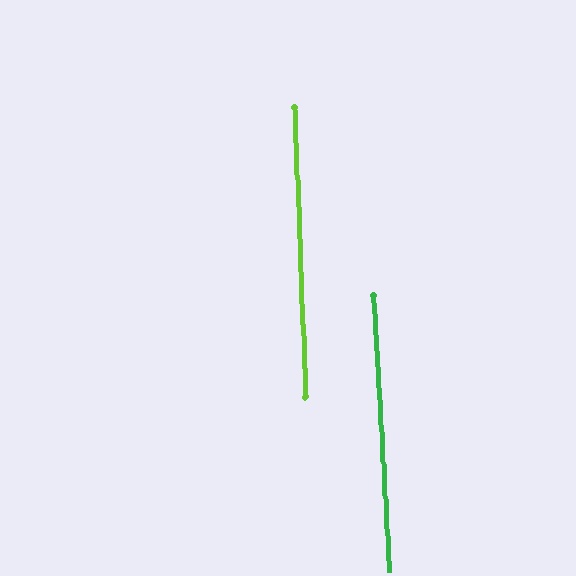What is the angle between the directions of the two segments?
Approximately 1 degree.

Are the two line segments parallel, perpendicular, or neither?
Parallel — their directions differ by only 1.0°.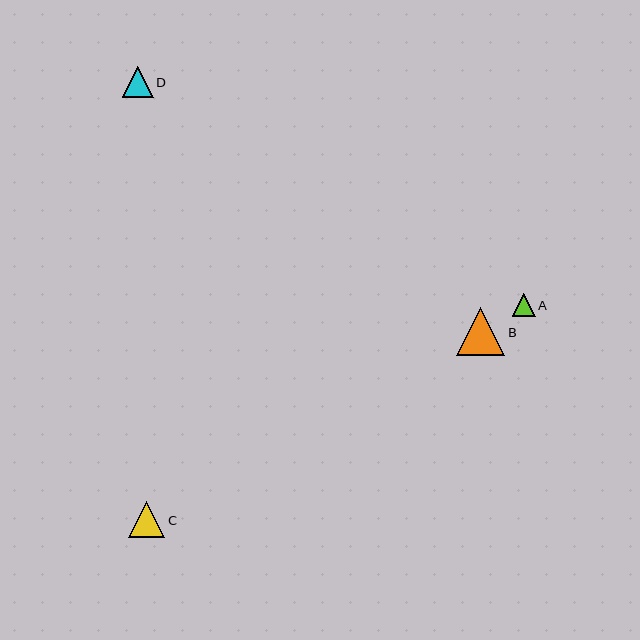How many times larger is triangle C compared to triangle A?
Triangle C is approximately 1.6 times the size of triangle A.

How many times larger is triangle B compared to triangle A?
Triangle B is approximately 2.1 times the size of triangle A.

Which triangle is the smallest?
Triangle A is the smallest with a size of approximately 23 pixels.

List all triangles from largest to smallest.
From largest to smallest: B, C, D, A.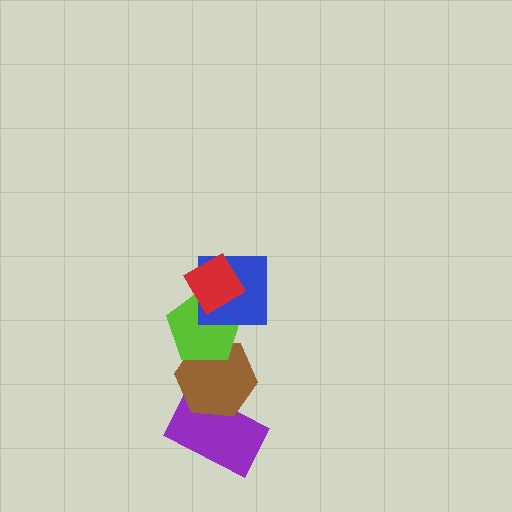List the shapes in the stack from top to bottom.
From top to bottom: the red diamond, the blue square, the lime pentagon, the brown hexagon, the purple rectangle.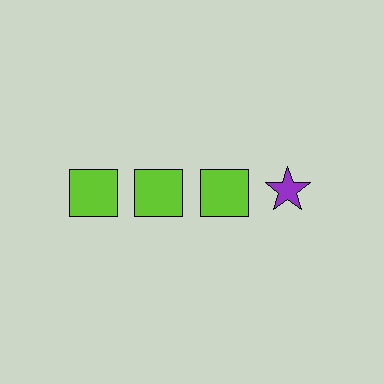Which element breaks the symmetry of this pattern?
The purple star in the top row, second from right column breaks the symmetry. All other shapes are lime squares.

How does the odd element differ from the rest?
It differs in both color (purple instead of lime) and shape (star instead of square).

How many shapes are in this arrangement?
There are 4 shapes arranged in a grid pattern.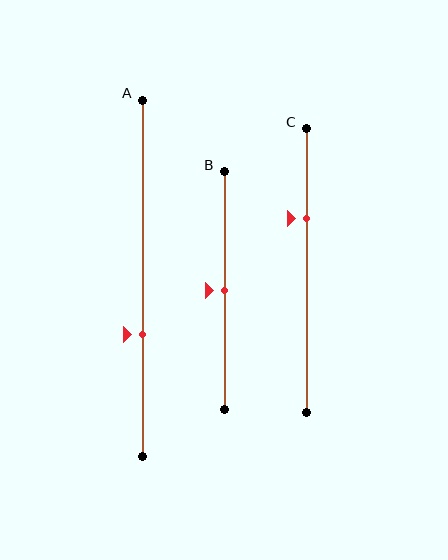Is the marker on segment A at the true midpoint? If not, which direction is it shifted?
No, the marker on segment A is shifted downward by about 16% of the segment length.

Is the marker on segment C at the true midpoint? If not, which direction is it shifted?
No, the marker on segment C is shifted upward by about 18% of the segment length.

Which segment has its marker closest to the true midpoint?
Segment B has its marker closest to the true midpoint.